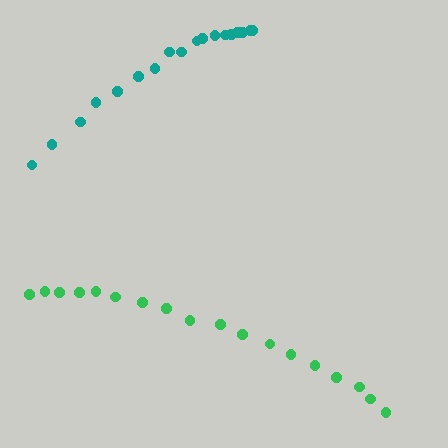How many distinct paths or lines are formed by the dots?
There are 2 distinct paths.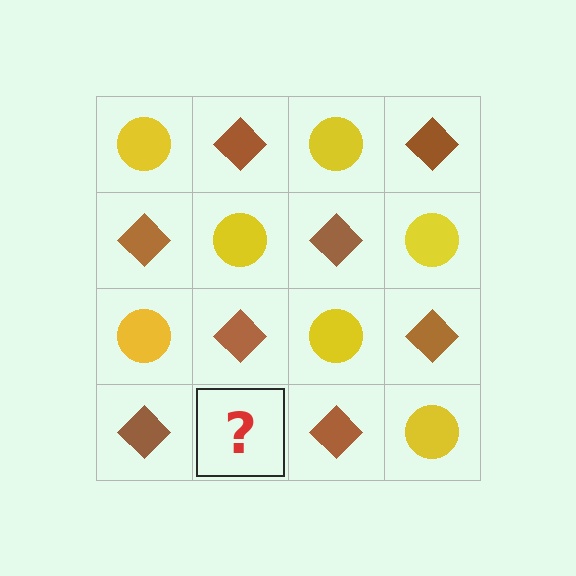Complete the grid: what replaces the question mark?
The question mark should be replaced with a yellow circle.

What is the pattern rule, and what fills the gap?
The rule is that it alternates yellow circle and brown diamond in a checkerboard pattern. The gap should be filled with a yellow circle.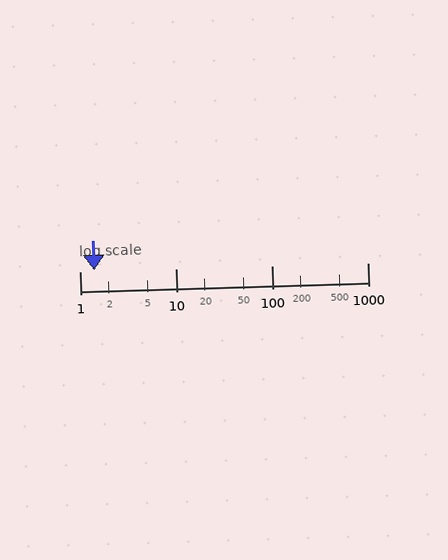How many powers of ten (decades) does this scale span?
The scale spans 3 decades, from 1 to 1000.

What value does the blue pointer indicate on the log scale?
The pointer indicates approximately 1.4.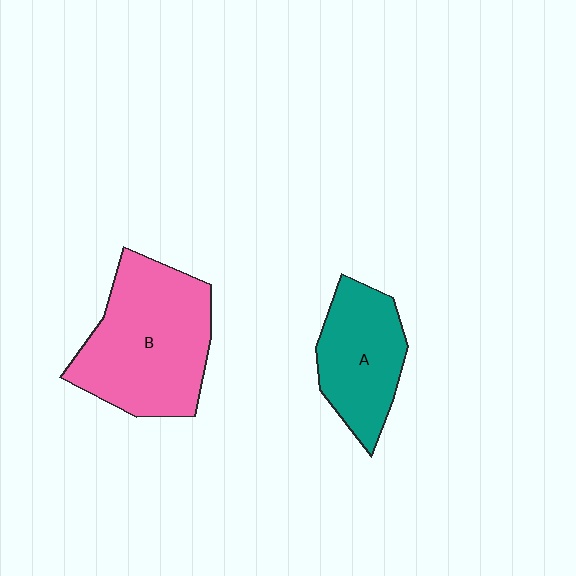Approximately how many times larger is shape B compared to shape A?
Approximately 1.6 times.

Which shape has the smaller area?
Shape A (teal).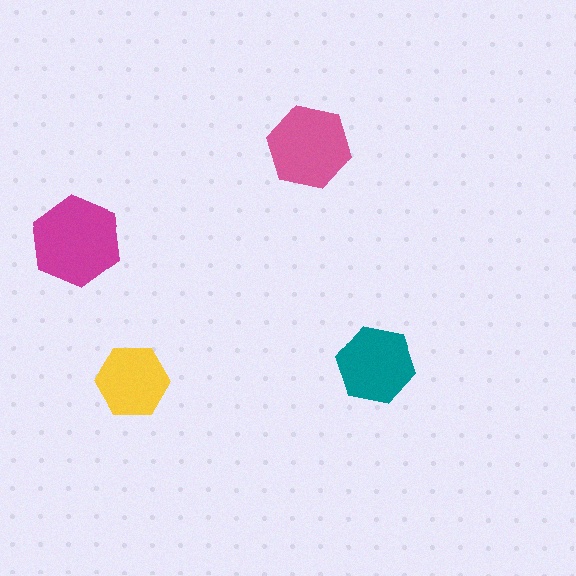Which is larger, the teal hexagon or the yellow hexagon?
The teal one.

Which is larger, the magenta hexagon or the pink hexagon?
The magenta one.